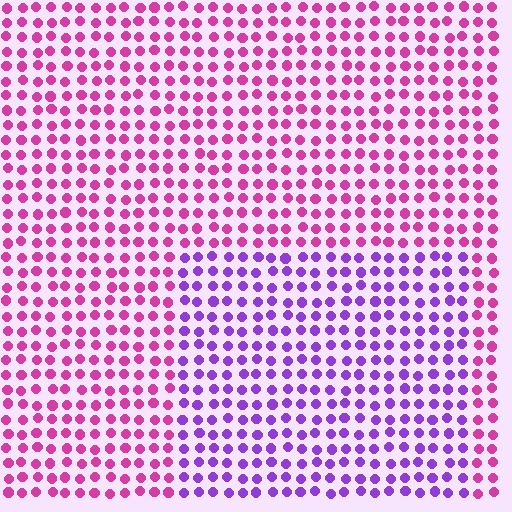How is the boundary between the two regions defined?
The boundary is defined purely by a slight shift in hue (about 46 degrees). Spacing, size, and orientation are identical on both sides.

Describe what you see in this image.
The image is filled with small magenta elements in a uniform arrangement. A rectangle-shaped region is visible where the elements are tinted to a slightly different hue, forming a subtle color boundary.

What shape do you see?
I see a rectangle.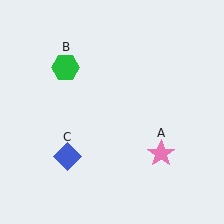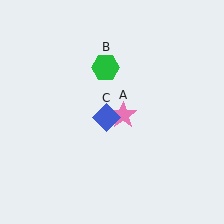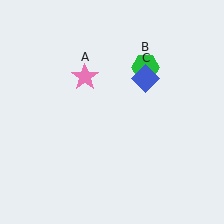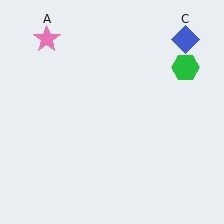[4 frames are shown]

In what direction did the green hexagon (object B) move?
The green hexagon (object B) moved right.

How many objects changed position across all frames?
3 objects changed position: pink star (object A), green hexagon (object B), blue diamond (object C).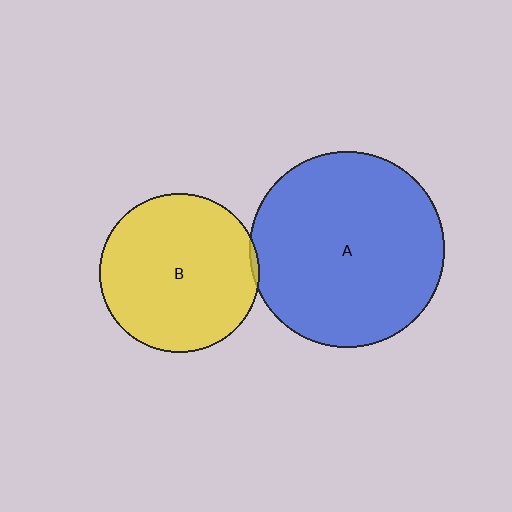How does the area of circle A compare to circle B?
Approximately 1.5 times.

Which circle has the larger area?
Circle A (blue).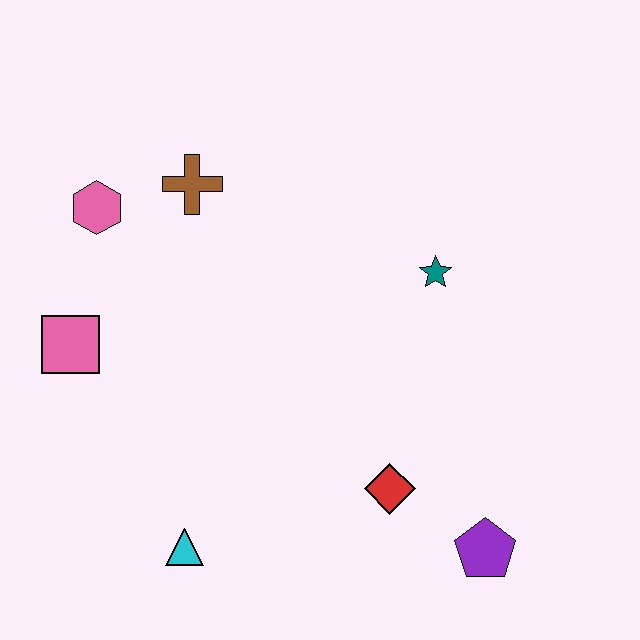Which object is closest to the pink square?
The pink hexagon is closest to the pink square.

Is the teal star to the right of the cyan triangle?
Yes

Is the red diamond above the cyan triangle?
Yes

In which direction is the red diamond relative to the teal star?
The red diamond is below the teal star.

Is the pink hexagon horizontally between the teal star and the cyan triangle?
No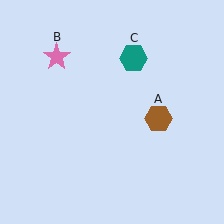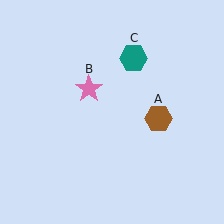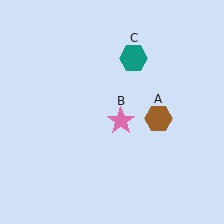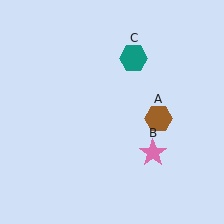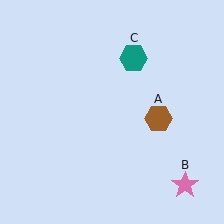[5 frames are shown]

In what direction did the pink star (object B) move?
The pink star (object B) moved down and to the right.